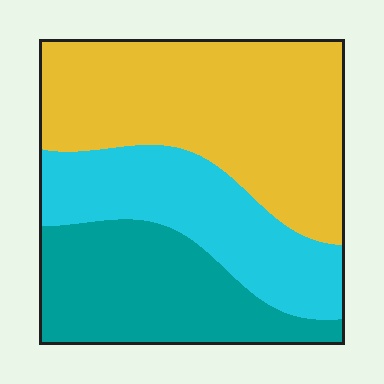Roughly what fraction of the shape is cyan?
Cyan takes up about one quarter (1/4) of the shape.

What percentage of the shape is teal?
Teal covers 28% of the shape.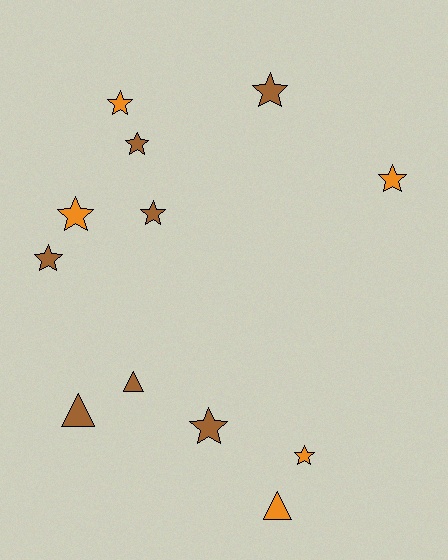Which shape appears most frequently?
Star, with 9 objects.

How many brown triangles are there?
There are 2 brown triangles.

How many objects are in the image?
There are 12 objects.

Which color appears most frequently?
Brown, with 7 objects.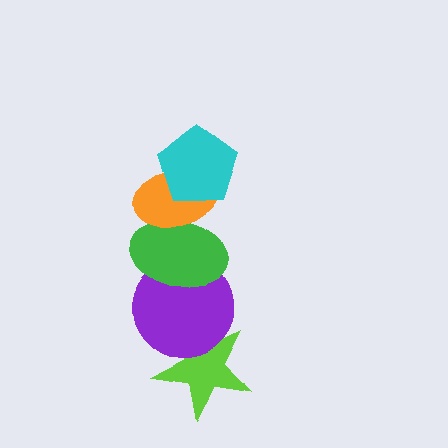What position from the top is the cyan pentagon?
The cyan pentagon is 1st from the top.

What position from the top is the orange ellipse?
The orange ellipse is 2nd from the top.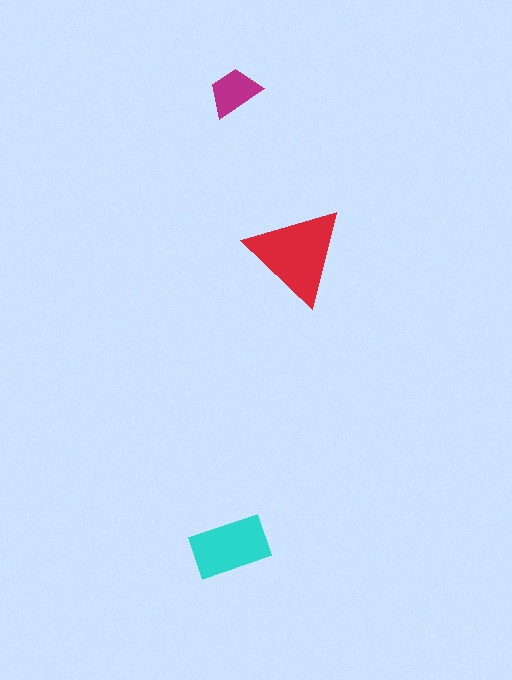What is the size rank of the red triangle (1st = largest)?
1st.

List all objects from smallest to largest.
The magenta trapezoid, the cyan rectangle, the red triangle.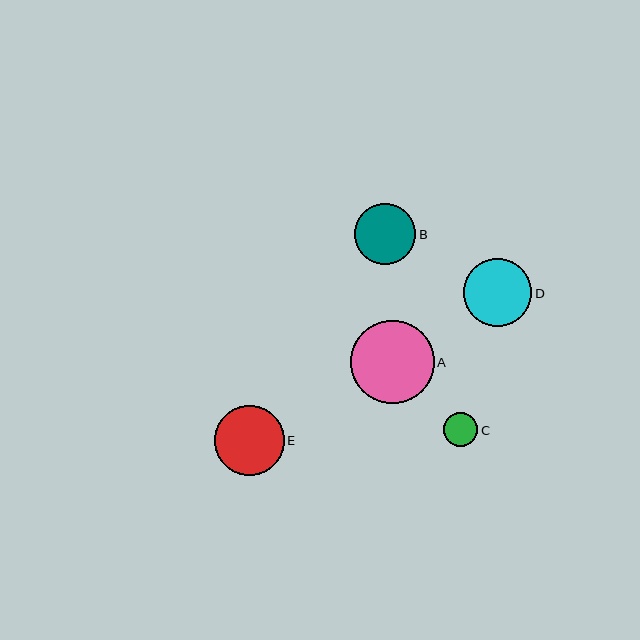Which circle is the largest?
Circle A is the largest with a size of approximately 84 pixels.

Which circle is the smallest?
Circle C is the smallest with a size of approximately 34 pixels.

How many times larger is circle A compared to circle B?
Circle A is approximately 1.4 times the size of circle B.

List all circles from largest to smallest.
From largest to smallest: A, E, D, B, C.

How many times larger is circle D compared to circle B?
Circle D is approximately 1.1 times the size of circle B.